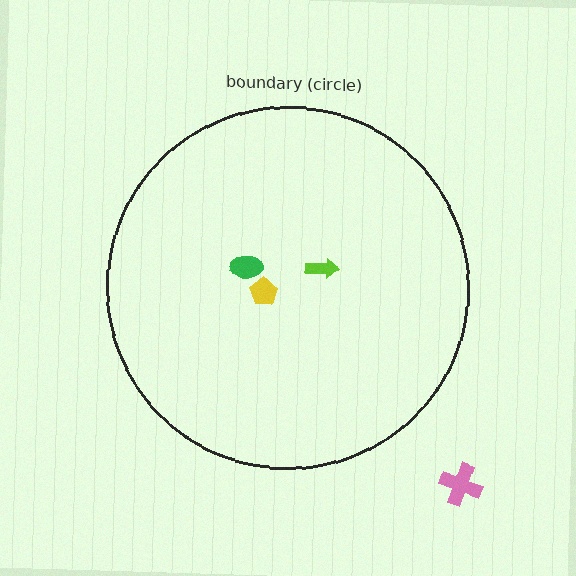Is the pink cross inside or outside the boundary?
Outside.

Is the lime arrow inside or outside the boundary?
Inside.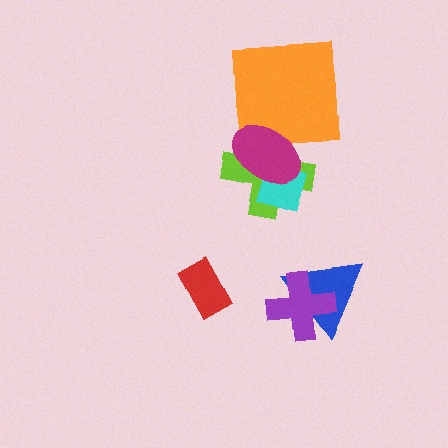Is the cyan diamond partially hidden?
Yes, it is partially covered by another shape.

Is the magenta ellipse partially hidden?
No, no other shape covers it.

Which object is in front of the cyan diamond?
The magenta ellipse is in front of the cyan diamond.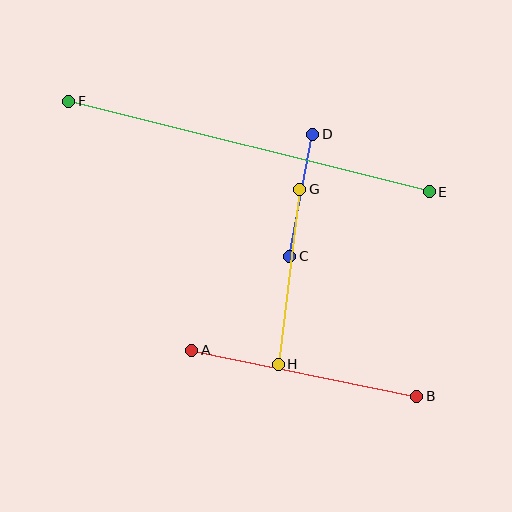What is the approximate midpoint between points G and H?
The midpoint is at approximately (289, 277) pixels.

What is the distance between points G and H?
The distance is approximately 176 pixels.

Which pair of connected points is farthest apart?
Points E and F are farthest apart.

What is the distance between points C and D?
The distance is approximately 124 pixels.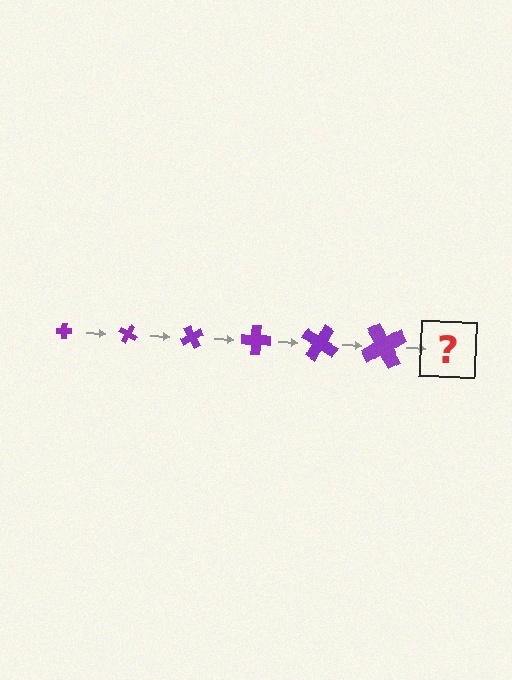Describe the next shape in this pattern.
It should be a cross, larger than the previous one and rotated 180 degrees from the start.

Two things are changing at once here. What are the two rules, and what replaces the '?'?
The two rules are that the cross grows larger each step and it rotates 30 degrees each step. The '?' should be a cross, larger than the previous one and rotated 180 degrees from the start.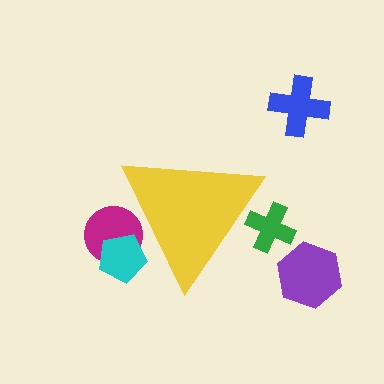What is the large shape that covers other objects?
A yellow triangle.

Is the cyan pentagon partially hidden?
Yes, the cyan pentagon is partially hidden behind the yellow triangle.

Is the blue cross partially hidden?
No, the blue cross is fully visible.